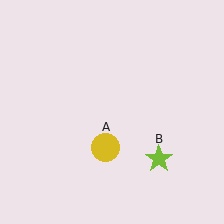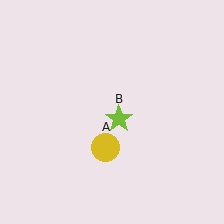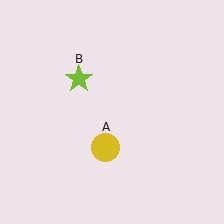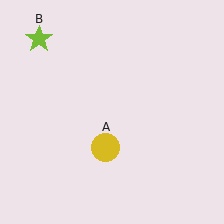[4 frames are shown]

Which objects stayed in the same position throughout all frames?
Yellow circle (object A) remained stationary.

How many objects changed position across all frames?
1 object changed position: lime star (object B).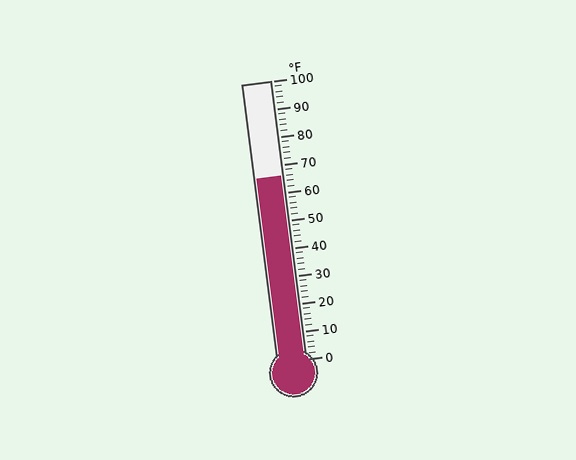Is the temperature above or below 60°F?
The temperature is above 60°F.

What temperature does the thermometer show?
The thermometer shows approximately 66°F.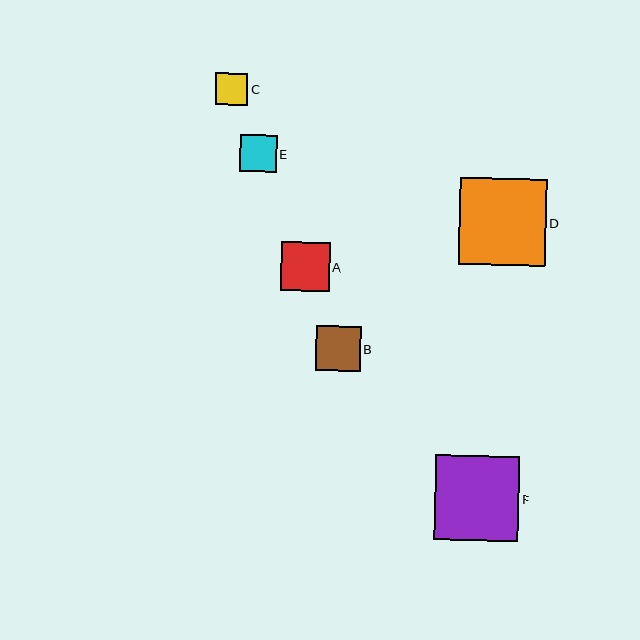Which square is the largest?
Square D is the largest with a size of approximately 87 pixels.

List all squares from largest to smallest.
From largest to smallest: D, F, A, B, E, C.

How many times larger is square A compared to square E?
Square A is approximately 1.3 times the size of square E.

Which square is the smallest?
Square C is the smallest with a size of approximately 32 pixels.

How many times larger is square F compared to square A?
Square F is approximately 1.7 times the size of square A.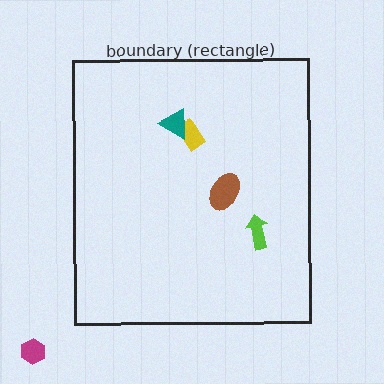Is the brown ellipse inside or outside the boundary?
Inside.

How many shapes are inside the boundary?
4 inside, 1 outside.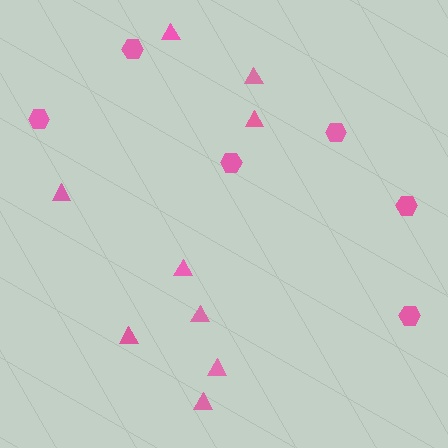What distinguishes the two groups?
There are 2 groups: one group of hexagons (6) and one group of triangles (9).